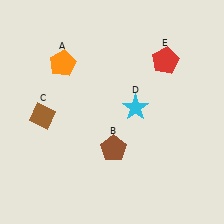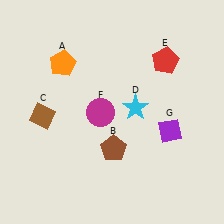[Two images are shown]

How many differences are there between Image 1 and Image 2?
There are 2 differences between the two images.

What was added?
A magenta circle (F), a purple diamond (G) were added in Image 2.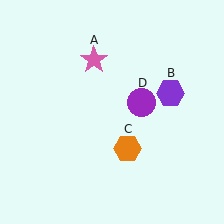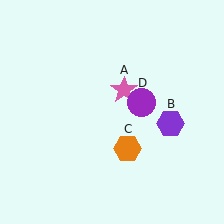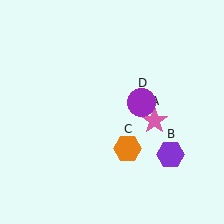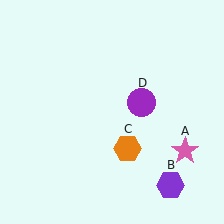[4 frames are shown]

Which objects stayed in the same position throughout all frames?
Orange hexagon (object C) and purple circle (object D) remained stationary.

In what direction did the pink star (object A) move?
The pink star (object A) moved down and to the right.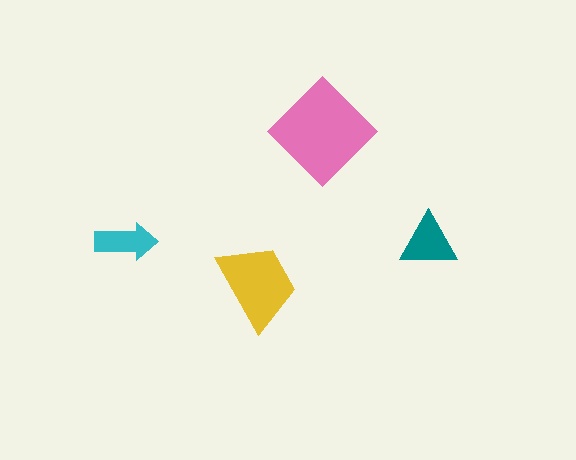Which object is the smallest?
The cyan arrow.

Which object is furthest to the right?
The teal triangle is rightmost.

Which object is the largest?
The pink diamond.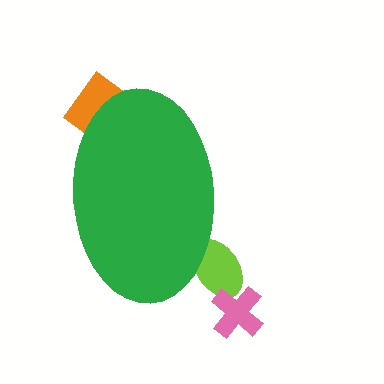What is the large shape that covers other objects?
A green ellipse.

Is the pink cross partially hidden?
No, the pink cross is fully visible.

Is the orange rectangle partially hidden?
Yes, the orange rectangle is partially hidden behind the green ellipse.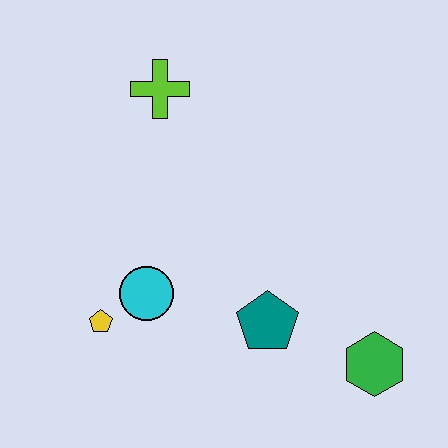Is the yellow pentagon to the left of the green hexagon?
Yes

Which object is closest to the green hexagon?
The teal pentagon is closest to the green hexagon.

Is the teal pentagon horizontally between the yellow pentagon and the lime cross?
No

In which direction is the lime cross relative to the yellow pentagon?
The lime cross is above the yellow pentagon.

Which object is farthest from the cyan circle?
The green hexagon is farthest from the cyan circle.